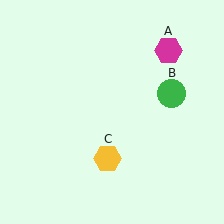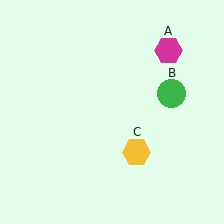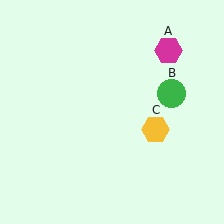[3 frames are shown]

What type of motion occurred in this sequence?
The yellow hexagon (object C) rotated counterclockwise around the center of the scene.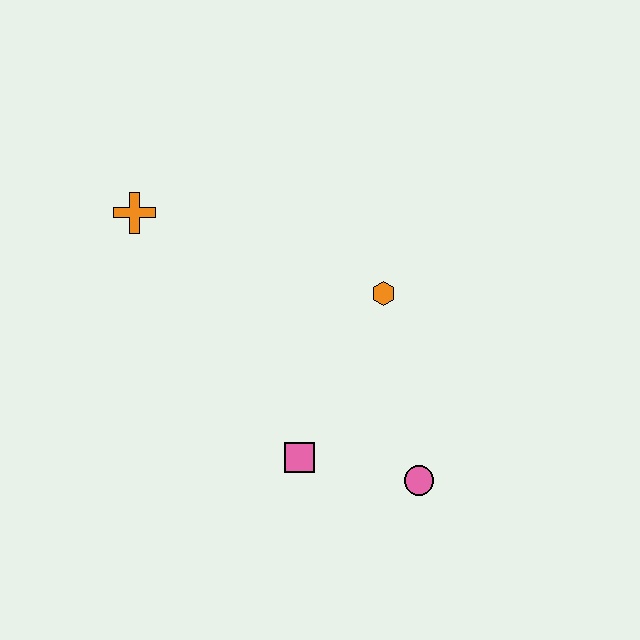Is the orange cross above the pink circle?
Yes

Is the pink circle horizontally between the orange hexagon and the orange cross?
No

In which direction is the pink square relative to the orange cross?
The pink square is below the orange cross.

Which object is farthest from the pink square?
The orange cross is farthest from the pink square.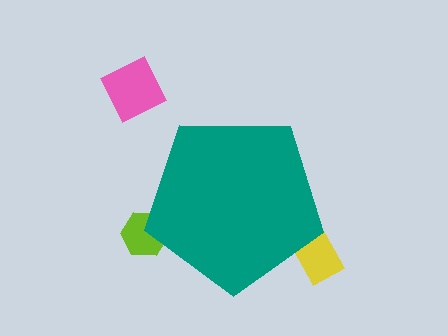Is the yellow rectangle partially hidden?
Yes, the yellow rectangle is partially hidden behind the teal pentagon.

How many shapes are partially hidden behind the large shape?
2 shapes are partially hidden.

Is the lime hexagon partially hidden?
Yes, the lime hexagon is partially hidden behind the teal pentagon.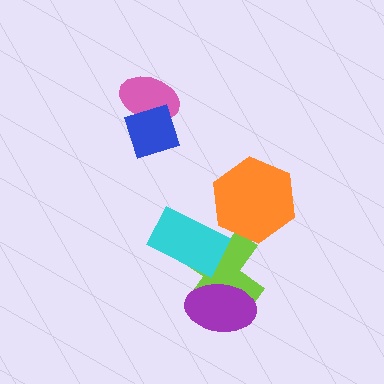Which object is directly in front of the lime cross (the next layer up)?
The cyan rectangle is directly in front of the lime cross.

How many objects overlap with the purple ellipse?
1 object overlaps with the purple ellipse.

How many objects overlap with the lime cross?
2 objects overlap with the lime cross.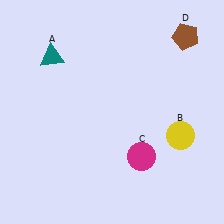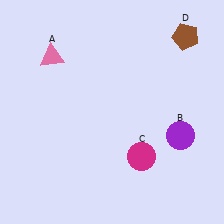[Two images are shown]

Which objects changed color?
A changed from teal to pink. B changed from yellow to purple.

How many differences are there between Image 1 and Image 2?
There are 2 differences between the two images.